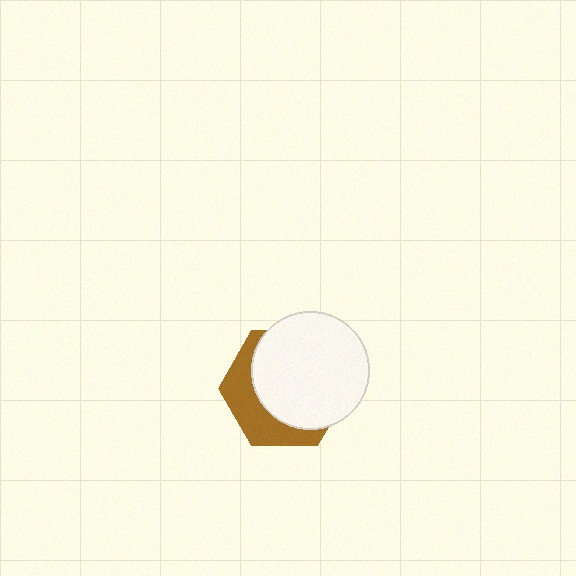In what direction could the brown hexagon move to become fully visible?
The brown hexagon could move toward the lower-left. That would shift it out from behind the white circle entirely.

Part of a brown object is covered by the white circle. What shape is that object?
It is a hexagon.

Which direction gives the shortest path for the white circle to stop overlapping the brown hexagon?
Moving toward the upper-right gives the shortest separation.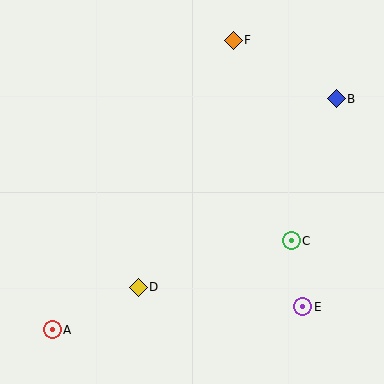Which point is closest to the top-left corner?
Point F is closest to the top-left corner.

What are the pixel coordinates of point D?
Point D is at (138, 287).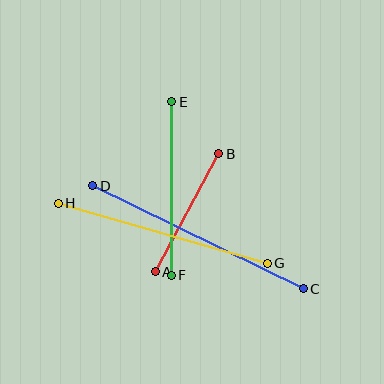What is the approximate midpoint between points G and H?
The midpoint is at approximately (163, 233) pixels.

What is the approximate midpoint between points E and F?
The midpoint is at approximately (171, 189) pixels.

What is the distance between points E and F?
The distance is approximately 174 pixels.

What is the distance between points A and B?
The distance is approximately 134 pixels.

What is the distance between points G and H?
The distance is approximately 217 pixels.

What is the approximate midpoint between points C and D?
The midpoint is at approximately (198, 237) pixels.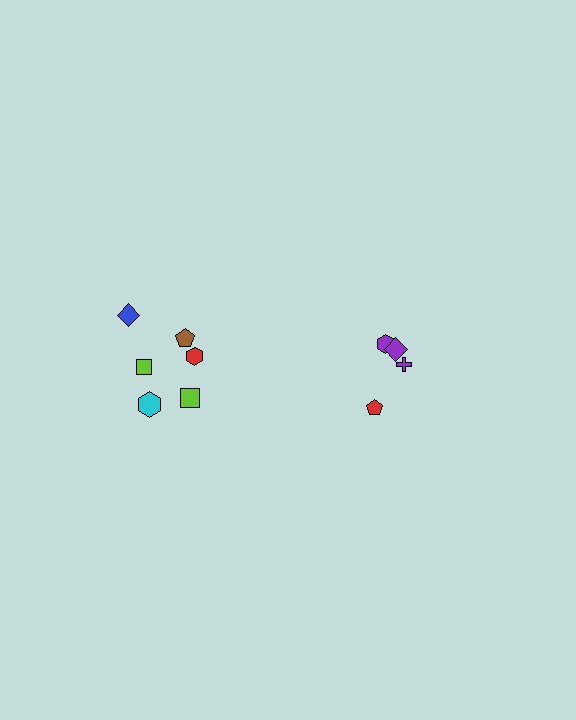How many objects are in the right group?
There are 4 objects.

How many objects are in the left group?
There are 6 objects.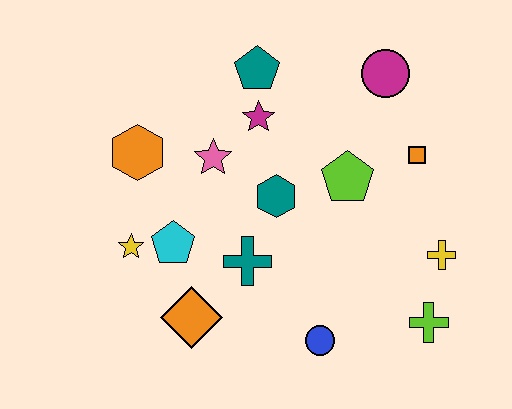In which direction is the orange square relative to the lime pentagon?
The orange square is to the right of the lime pentagon.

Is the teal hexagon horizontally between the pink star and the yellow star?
No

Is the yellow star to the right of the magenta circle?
No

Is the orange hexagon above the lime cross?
Yes